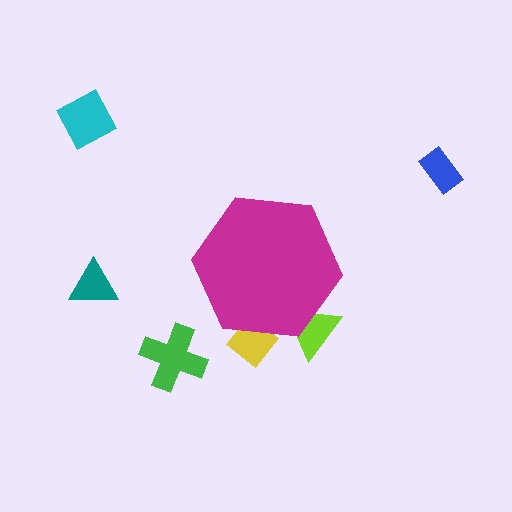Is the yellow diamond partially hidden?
Yes, the yellow diamond is partially hidden behind the magenta hexagon.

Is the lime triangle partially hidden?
Yes, the lime triangle is partially hidden behind the magenta hexagon.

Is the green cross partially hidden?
No, the green cross is fully visible.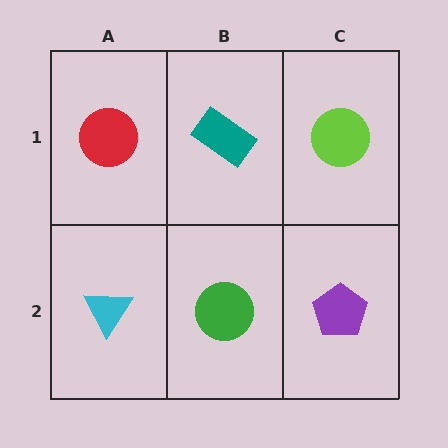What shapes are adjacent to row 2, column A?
A red circle (row 1, column A), a green circle (row 2, column B).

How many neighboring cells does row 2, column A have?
2.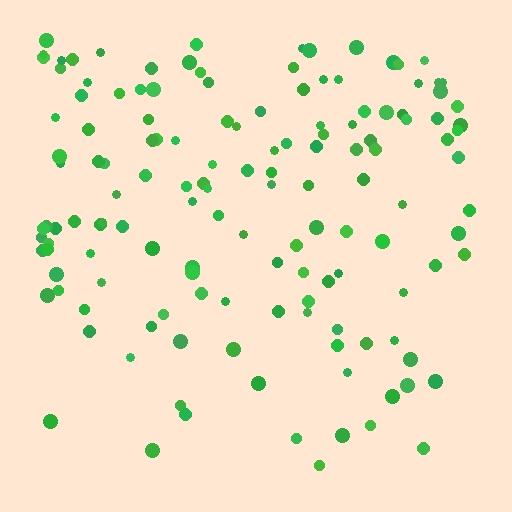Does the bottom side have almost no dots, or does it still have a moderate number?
Still a moderate number, just noticeably fewer than the top.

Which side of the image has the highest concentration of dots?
The top.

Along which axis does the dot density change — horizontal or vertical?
Vertical.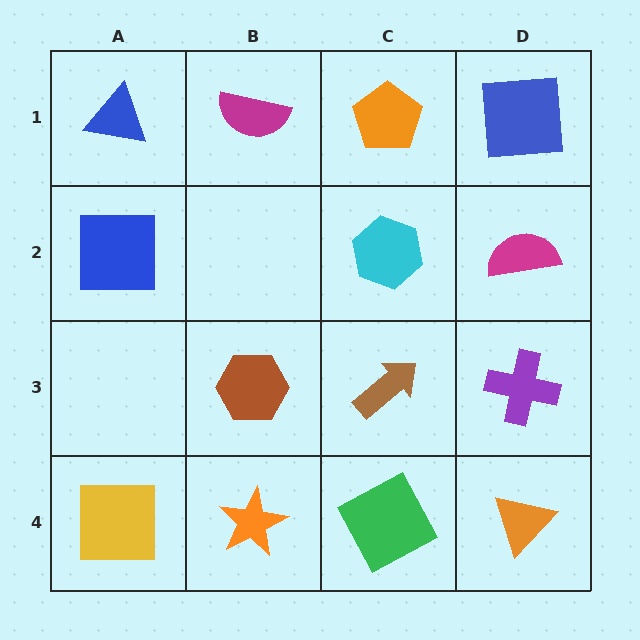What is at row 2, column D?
A magenta semicircle.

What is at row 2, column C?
A cyan hexagon.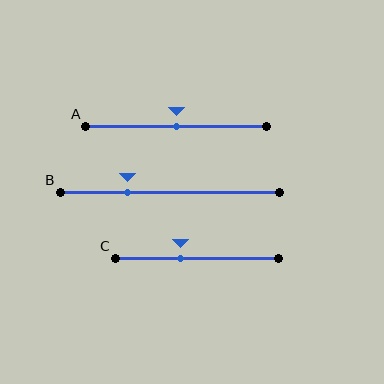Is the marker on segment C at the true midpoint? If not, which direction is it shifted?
No, the marker on segment C is shifted to the left by about 10% of the segment length.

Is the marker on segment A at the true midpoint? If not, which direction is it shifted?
Yes, the marker on segment A is at the true midpoint.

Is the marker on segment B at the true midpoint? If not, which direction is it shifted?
No, the marker on segment B is shifted to the left by about 19% of the segment length.